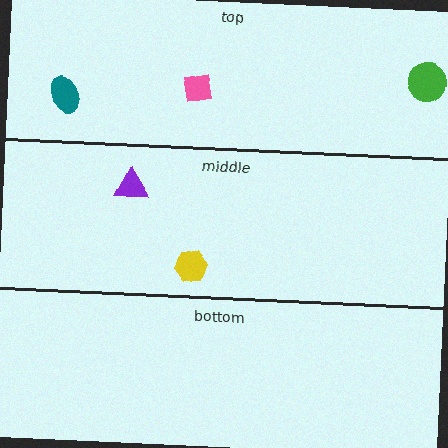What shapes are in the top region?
The green circle, the teal ellipse, the pink square.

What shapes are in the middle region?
The purple triangle, the yellow hexagon.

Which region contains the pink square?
The top region.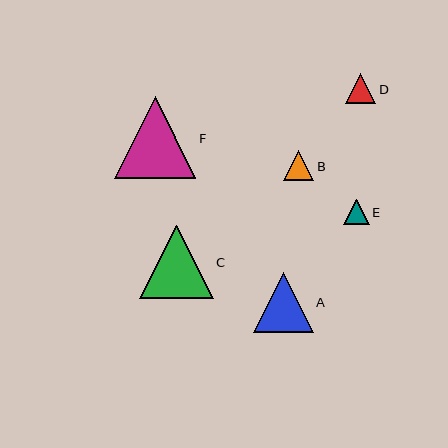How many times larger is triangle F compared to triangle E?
Triangle F is approximately 3.3 times the size of triangle E.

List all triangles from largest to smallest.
From largest to smallest: F, C, A, B, D, E.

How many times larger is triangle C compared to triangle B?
Triangle C is approximately 2.4 times the size of triangle B.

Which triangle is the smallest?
Triangle E is the smallest with a size of approximately 25 pixels.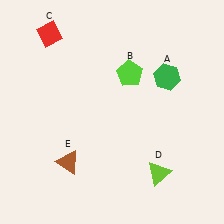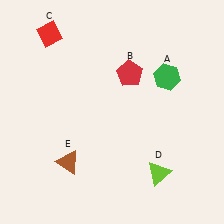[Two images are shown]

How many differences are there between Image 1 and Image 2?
There is 1 difference between the two images.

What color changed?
The pentagon (B) changed from lime in Image 1 to red in Image 2.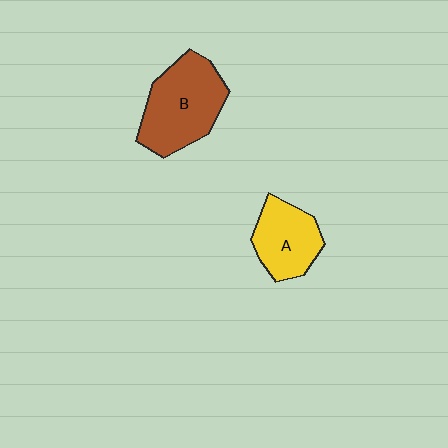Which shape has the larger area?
Shape B (brown).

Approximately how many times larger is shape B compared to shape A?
Approximately 1.4 times.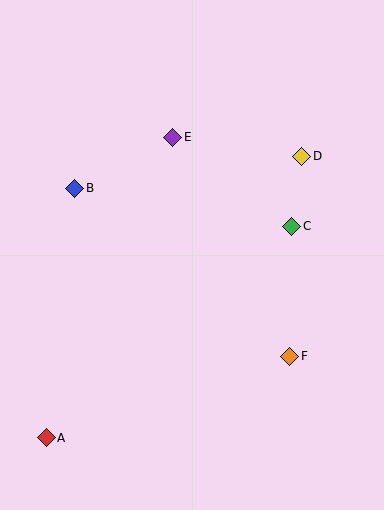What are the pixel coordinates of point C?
Point C is at (292, 226).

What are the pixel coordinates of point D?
Point D is at (302, 156).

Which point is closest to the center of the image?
Point C at (292, 226) is closest to the center.